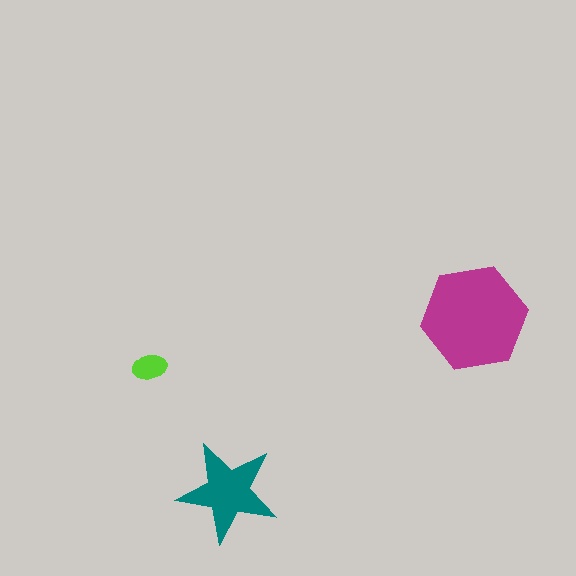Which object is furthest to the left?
The lime ellipse is leftmost.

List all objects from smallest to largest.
The lime ellipse, the teal star, the magenta hexagon.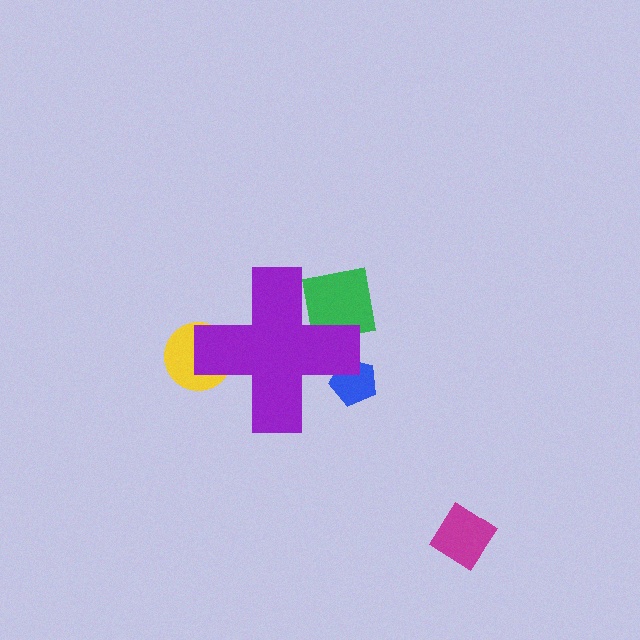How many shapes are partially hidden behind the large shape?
3 shapes are partially hidden.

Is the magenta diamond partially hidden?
No, the magenta diamond is fully visible.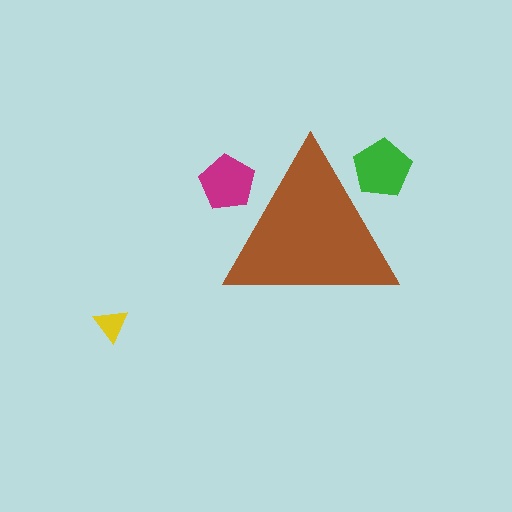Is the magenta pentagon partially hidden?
Yes, the magenta pentagon is partially hidden behind the brown triangle.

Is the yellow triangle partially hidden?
No, the yellow triangle is fully visible.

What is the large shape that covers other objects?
A brown triangle.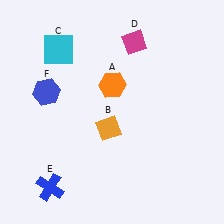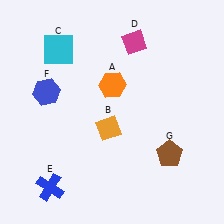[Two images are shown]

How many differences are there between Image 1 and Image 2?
There is 1 difference between the two images.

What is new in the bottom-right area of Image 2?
A brown pentagon (G) was added in the bottom-right area of Image 2.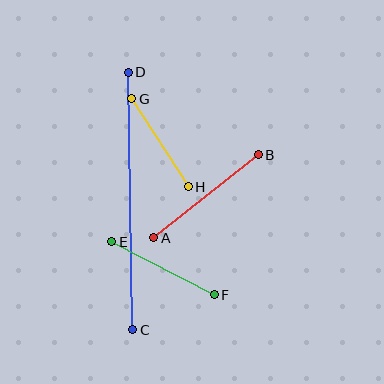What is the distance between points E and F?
The distance is approximately 115 pixels.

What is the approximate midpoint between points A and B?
The midpoint is at approximately (206, 196) pixels.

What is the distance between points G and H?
The distance is approximately 105 pixels.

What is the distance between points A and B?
The distance is approximately 133 pixels.